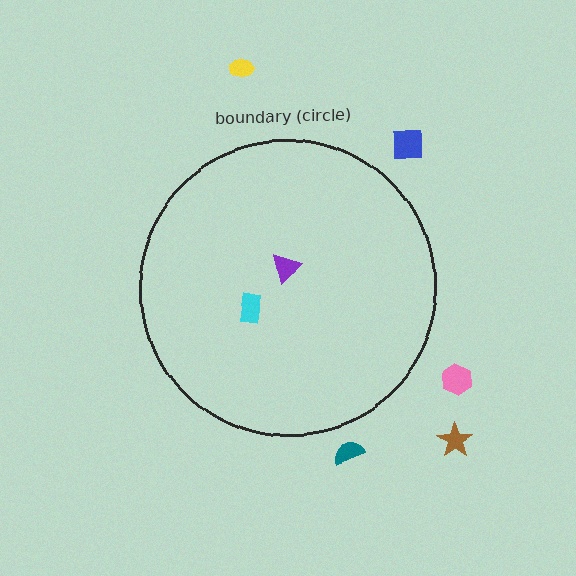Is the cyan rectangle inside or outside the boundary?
Inside.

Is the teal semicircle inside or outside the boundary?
Outside.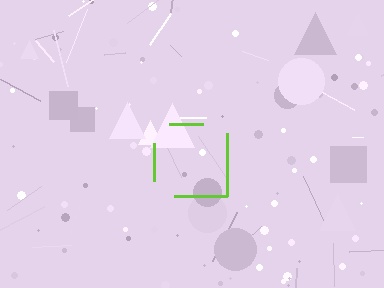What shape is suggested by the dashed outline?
The dashed outline suggests a square.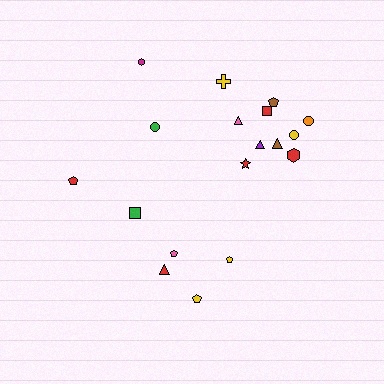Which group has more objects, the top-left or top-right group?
The top-right group.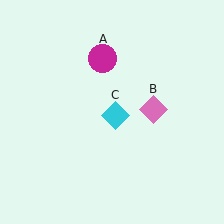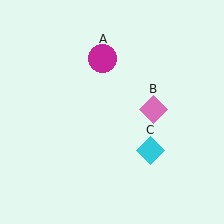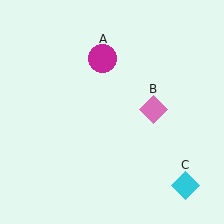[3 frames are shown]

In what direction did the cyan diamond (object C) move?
The cyan diamond (object C) moved down and to the right.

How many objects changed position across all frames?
1 object changed position: cyan diamond (object C).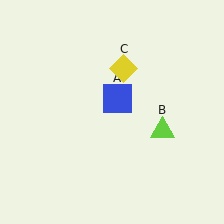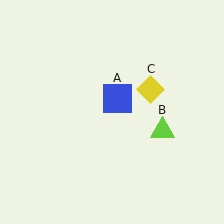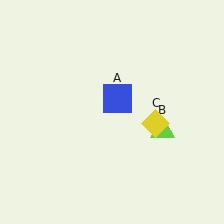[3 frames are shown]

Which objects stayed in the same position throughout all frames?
Blue square (object A) and lime triangle (object B) remained stationary.